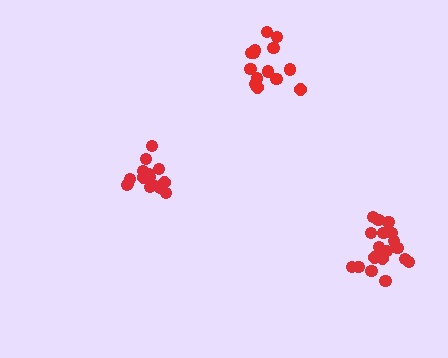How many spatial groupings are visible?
There are 3 spatial groupings.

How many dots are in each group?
Group 1: 20 dots, Group 2: 14 dots, Group 3: 15 dots (49 total).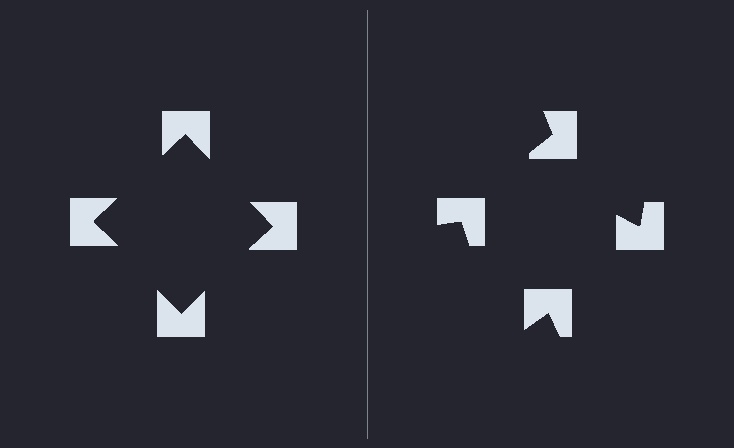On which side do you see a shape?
An illusory square appears on the left side. On the right side the wedge cuts are rotated, so no coherent shape forms.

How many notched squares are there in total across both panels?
8 — 4 on each side.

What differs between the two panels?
The notched squares are positioned identically on both sides; only the wedge orientations differ. On the left they align to a square; on the right they are misaligned.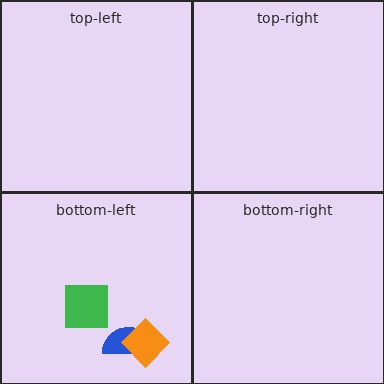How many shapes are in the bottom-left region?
3.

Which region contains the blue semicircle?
The bottom-left region.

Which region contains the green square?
The bottom-left region.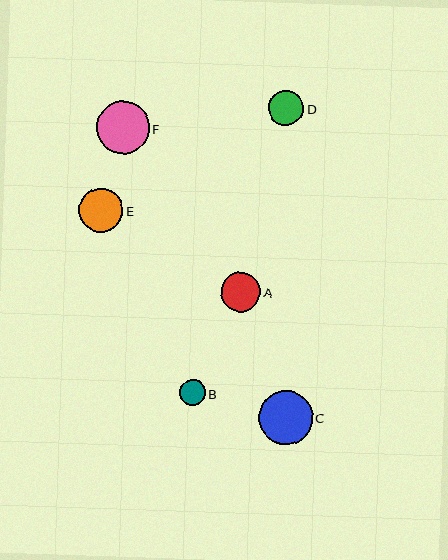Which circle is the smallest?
Circle B is the smallest with a size of approximately 26 pixels.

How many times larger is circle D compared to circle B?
Circle D is approximately 1.4 times the size of circle B.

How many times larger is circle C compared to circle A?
Circle C is approximately 1.4 times the size of circle A.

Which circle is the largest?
Circle C is the largest with a size of approximately 54 pixels.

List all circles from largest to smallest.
From largest to smallest: C, F, E, A, D, B.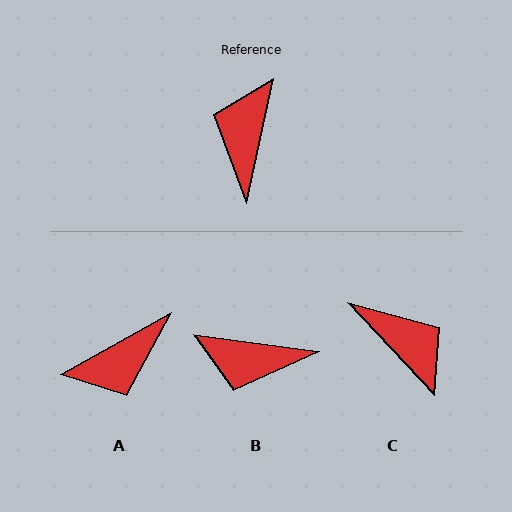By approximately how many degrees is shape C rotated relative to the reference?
Approximately 125 degrees clockwise.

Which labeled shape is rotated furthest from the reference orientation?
A, about 131 degrees away.